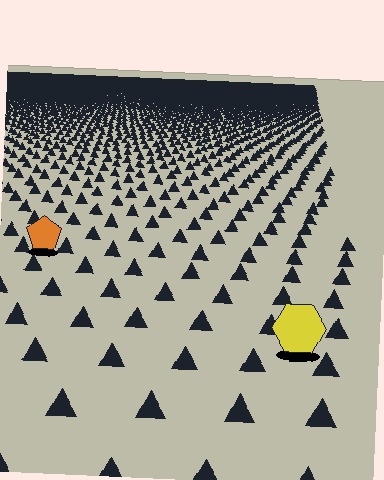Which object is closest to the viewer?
The yellow hexagon is closest. The texture marks near it are larger and more spread out.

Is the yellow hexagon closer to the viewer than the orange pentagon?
Yes. The yellow hexagon is closer — you can tell from the texture gradient: the ground texture is coarser near it.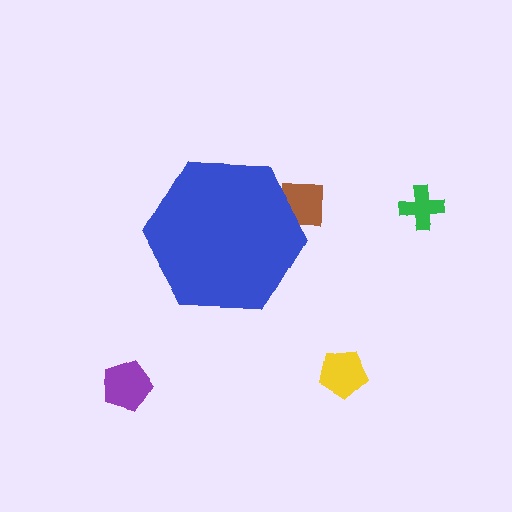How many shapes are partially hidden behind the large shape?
1 shape is partially hidden.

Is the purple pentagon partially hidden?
No, the purple pentagon is fully visible.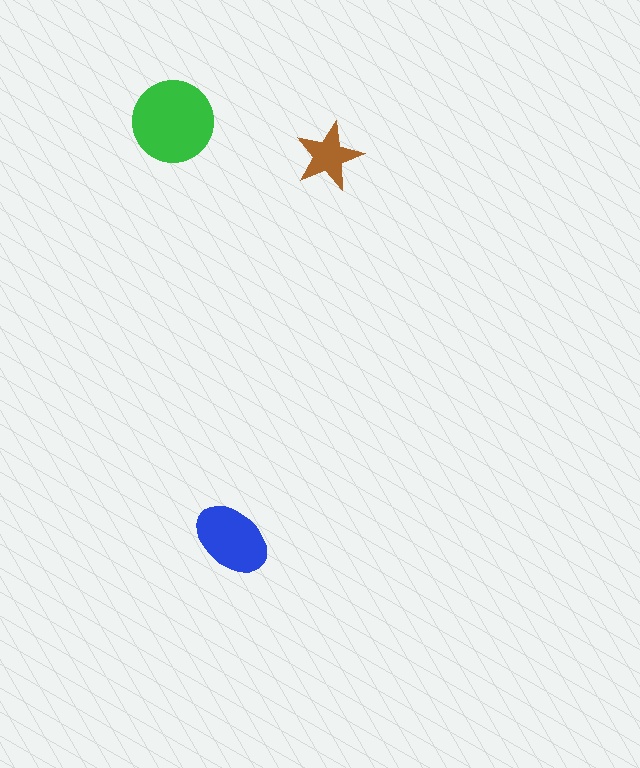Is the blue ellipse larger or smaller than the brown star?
Larger.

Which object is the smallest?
The brown star.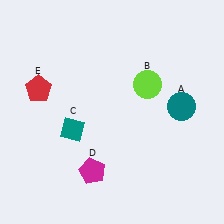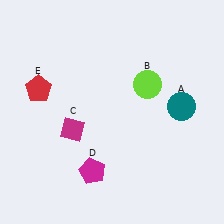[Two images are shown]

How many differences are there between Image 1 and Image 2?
There is 1 difference between the two images.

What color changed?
The diamond (C) changed from teal in Image 1 to magenta in Image 2.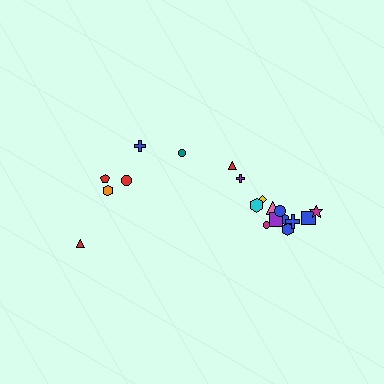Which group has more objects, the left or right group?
The right group.